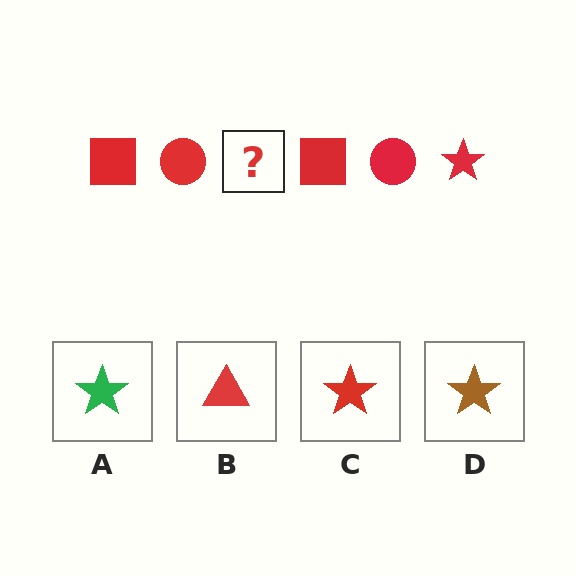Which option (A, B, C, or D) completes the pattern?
C.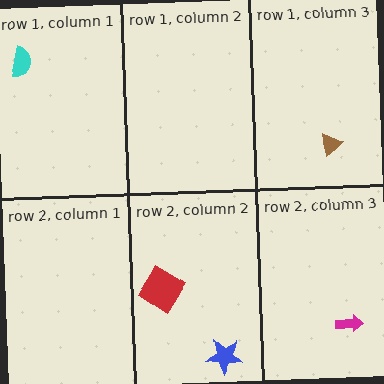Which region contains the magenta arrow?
The row 2, column 3 region.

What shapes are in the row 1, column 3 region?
The brown triangle.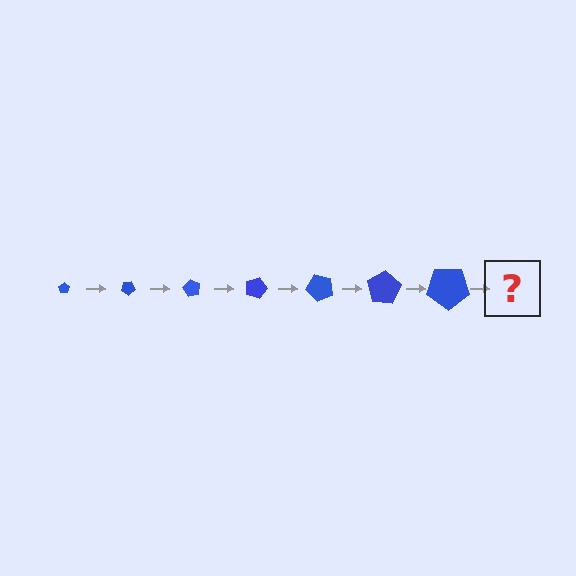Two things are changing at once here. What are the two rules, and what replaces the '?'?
The two rules are that the pentagon grows larger each step and it rotates 30 degrees each step. The '?' should be a pentagon, larger than the previous one and rotated 210 degrees from the start.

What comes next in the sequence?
The next element should be a pentagon, larger than the previous one and rotated 210 degrees from the start.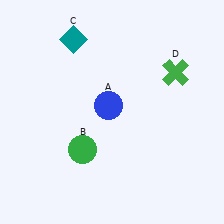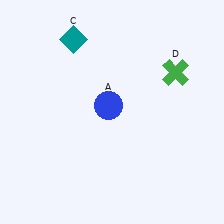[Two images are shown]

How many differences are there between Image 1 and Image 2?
There is 1 difference between the two images.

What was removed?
The green circle (B) was removed in Image 2.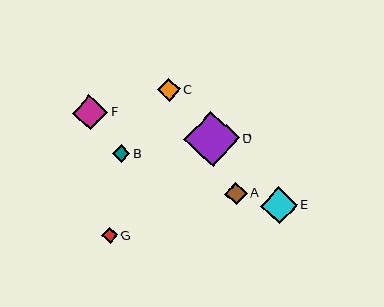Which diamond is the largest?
Diamond D is the largest with a size of approximately 55 pixels.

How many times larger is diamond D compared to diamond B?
Diamond D is approximately 3.2 times the size of diamond B.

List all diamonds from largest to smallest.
From largest to smallest: D, E, F, C, A, B, G.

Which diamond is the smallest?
Diamond G is the smallest with a size of approximately 16 pixels.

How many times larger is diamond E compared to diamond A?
Diamond E is approximately 1.6 times the size of diamond A.